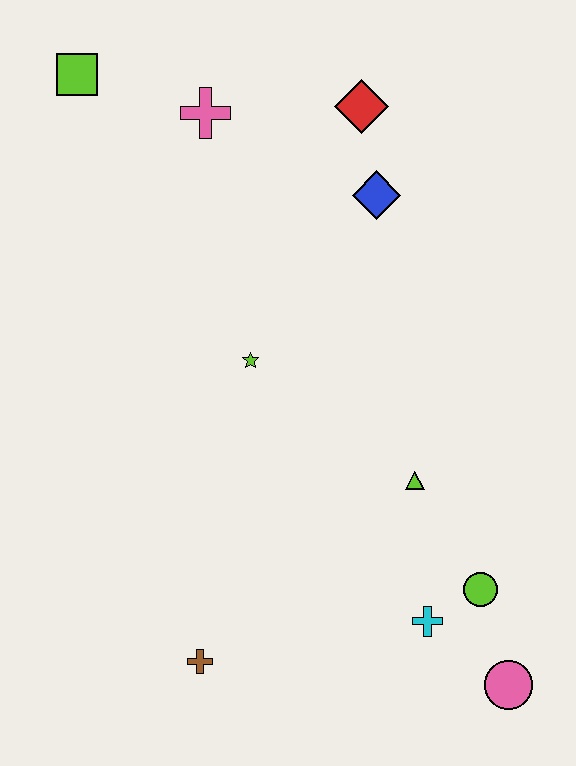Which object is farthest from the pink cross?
The pink circle is farthest from the pink cross.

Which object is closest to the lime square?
The pink cross is closest to the lime square.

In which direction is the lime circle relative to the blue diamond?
The lime circle is below the blue diamond.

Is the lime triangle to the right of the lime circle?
No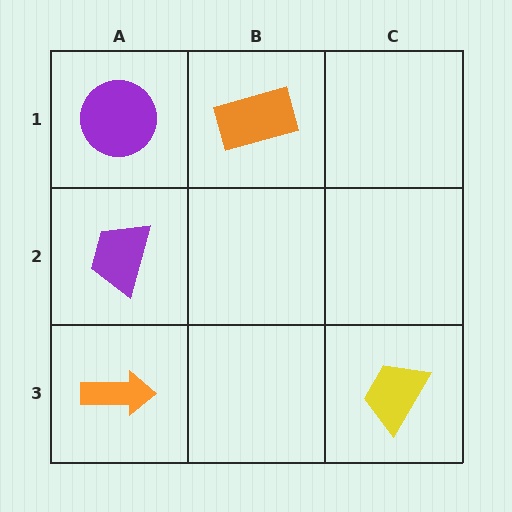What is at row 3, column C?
A yellow trapezoid.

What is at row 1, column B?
An orange rectangle.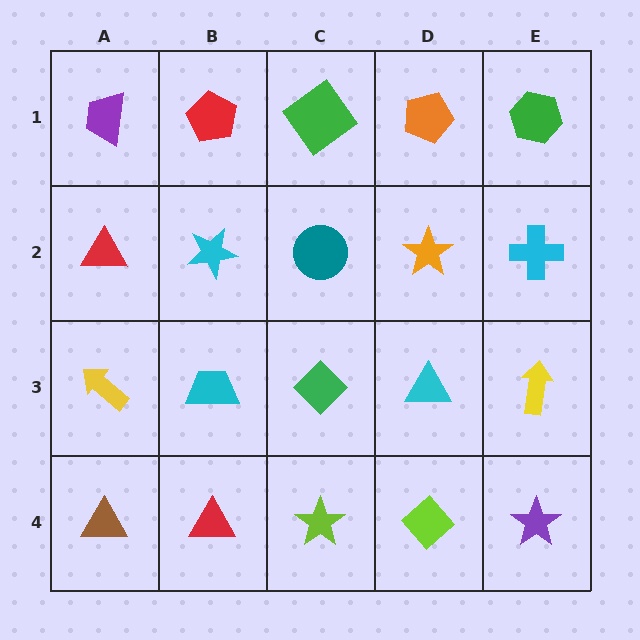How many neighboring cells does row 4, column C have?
3.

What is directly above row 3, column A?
A red triangle.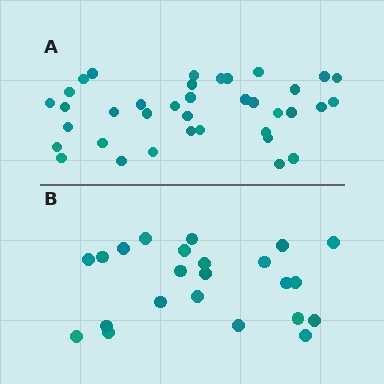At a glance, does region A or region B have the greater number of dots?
Region A (the top region) has more dots.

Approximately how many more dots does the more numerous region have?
Region A has approximately 15 more dots than region B.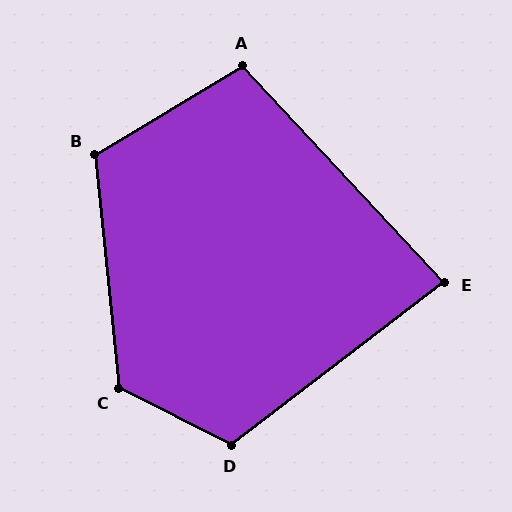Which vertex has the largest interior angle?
C, at approximately 123 degrees.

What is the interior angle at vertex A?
Approximately 102 degrees (obtuse).